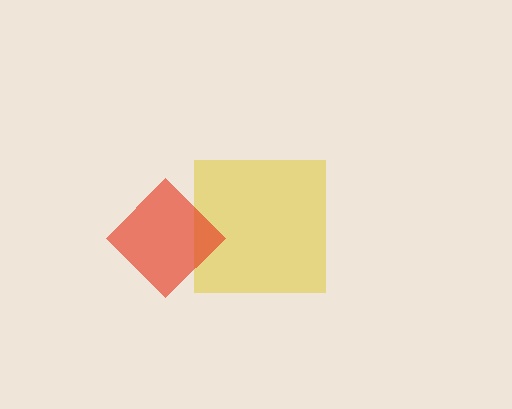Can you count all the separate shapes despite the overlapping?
Yes, there are 2 separate shapes.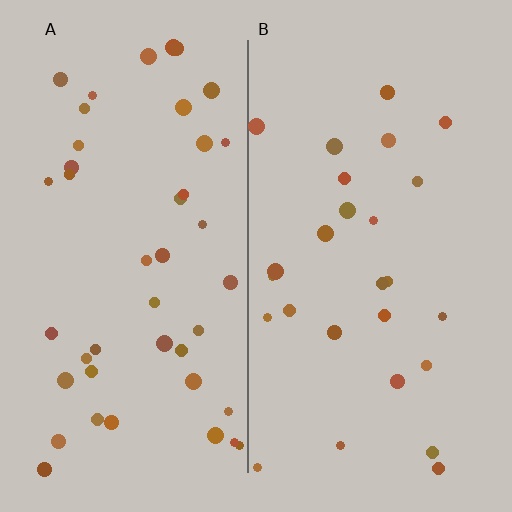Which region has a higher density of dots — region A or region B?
A (the left).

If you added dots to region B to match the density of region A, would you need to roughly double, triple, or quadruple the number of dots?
Approximately double.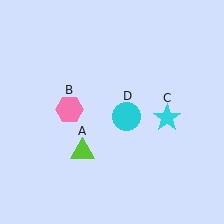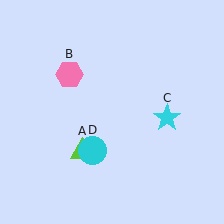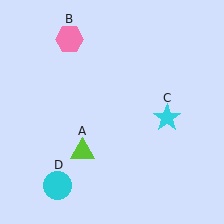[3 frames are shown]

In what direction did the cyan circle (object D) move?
The cyan circle (object D) moved down and to the left.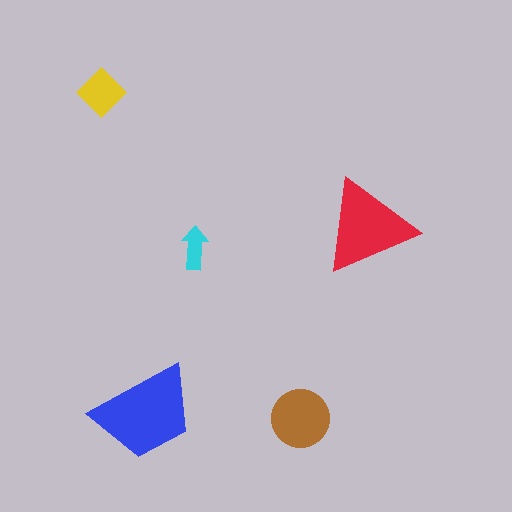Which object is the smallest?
The cyan arrow.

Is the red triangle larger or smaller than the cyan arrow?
Larger.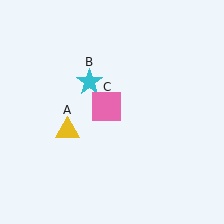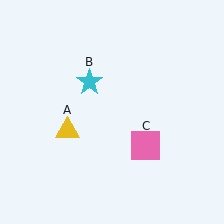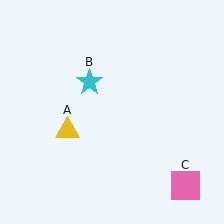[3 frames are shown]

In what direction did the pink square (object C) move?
The pink square (object C) moved down and to the right.